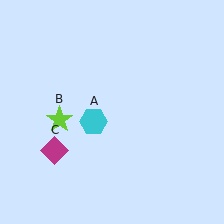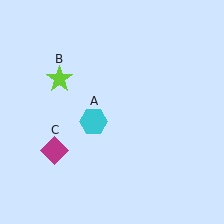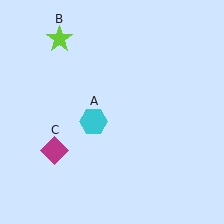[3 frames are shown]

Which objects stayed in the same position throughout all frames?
Cyan hexagon (object A) and magenta diamond (object C) remained stationary.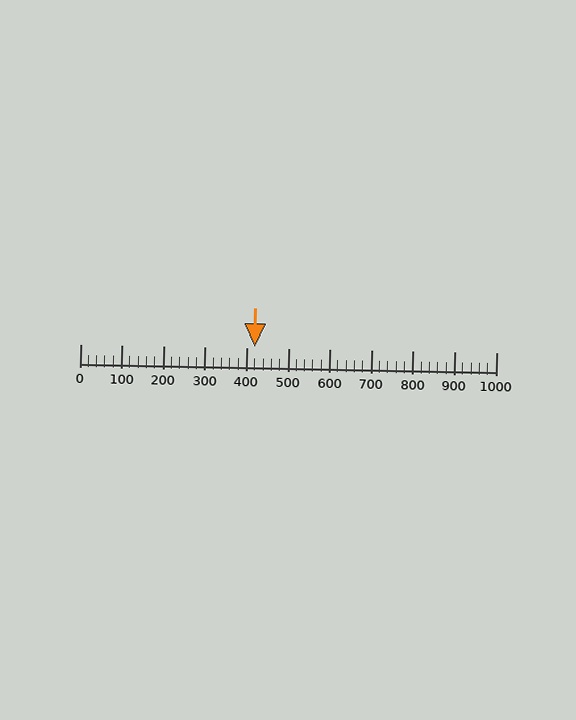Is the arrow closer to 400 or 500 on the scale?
The arrow is closer to 400.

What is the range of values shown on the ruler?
The ruler shows values from 0 to 1000.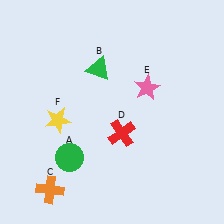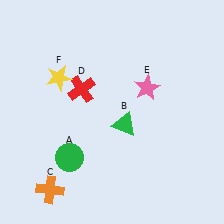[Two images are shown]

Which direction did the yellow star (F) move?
The yellow star (F) moved up.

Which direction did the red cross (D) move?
The red cross (D) moved up.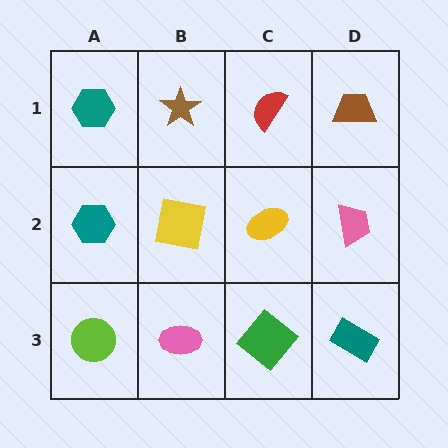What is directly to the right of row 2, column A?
A yellow square.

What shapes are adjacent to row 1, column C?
A yellow ellipse (row 2, column C), a brown star (row 1, column B), a brown trapezoid (row 1, column D).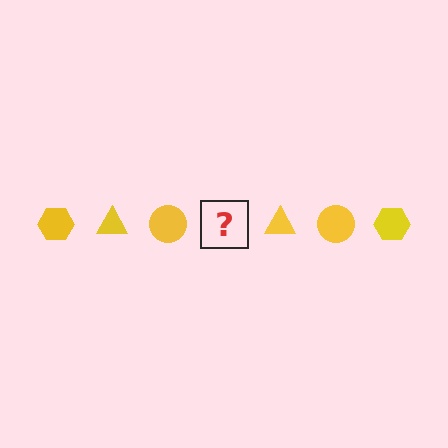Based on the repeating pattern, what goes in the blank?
The blank should be a yellow hexagon.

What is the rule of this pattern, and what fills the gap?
The rule is that the pattern cycles through hexagon, triangle, circle shapes in yellow. The gap should be filled with a yellow hexagon.